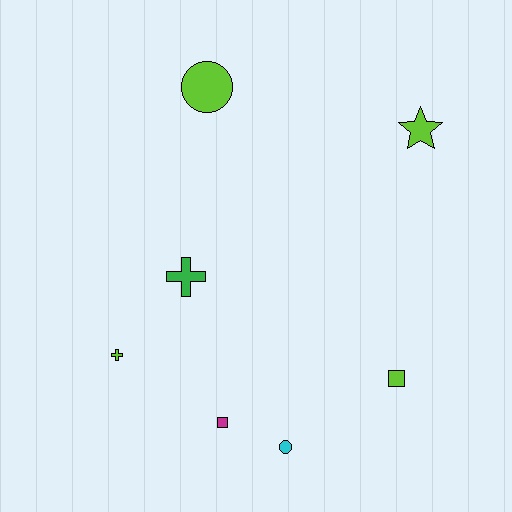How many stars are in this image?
There is 1 star.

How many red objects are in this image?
There are no red objects.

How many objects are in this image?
There are 7 objects.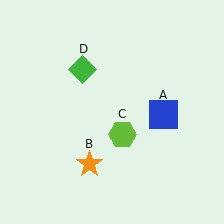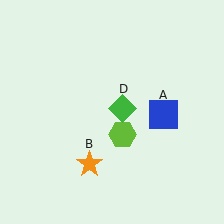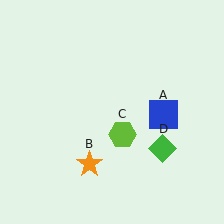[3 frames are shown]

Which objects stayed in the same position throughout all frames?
Blue square (object A) and orange star (object B) and lime hexagon (object C) remained stationary.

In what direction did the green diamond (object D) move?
The green diamond (object D) moved down and to the right.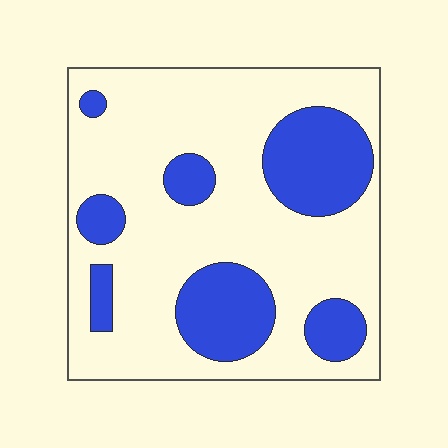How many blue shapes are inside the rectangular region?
7.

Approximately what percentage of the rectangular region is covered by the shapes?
Approximately 30%.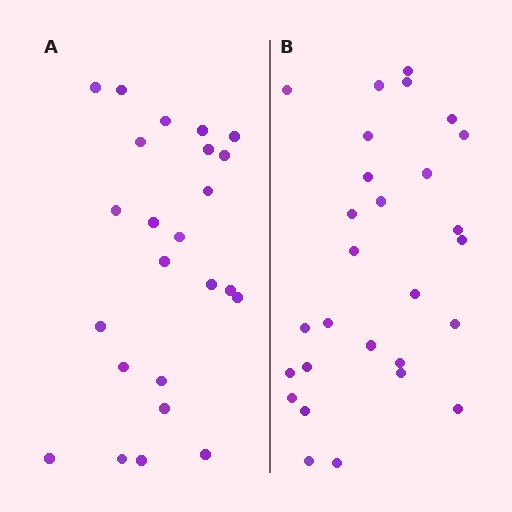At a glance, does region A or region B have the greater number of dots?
Region B (the right region) has more dots.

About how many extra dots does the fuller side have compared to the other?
Region B has about 4 more dots than region A.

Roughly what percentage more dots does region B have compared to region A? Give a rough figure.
About 15% more.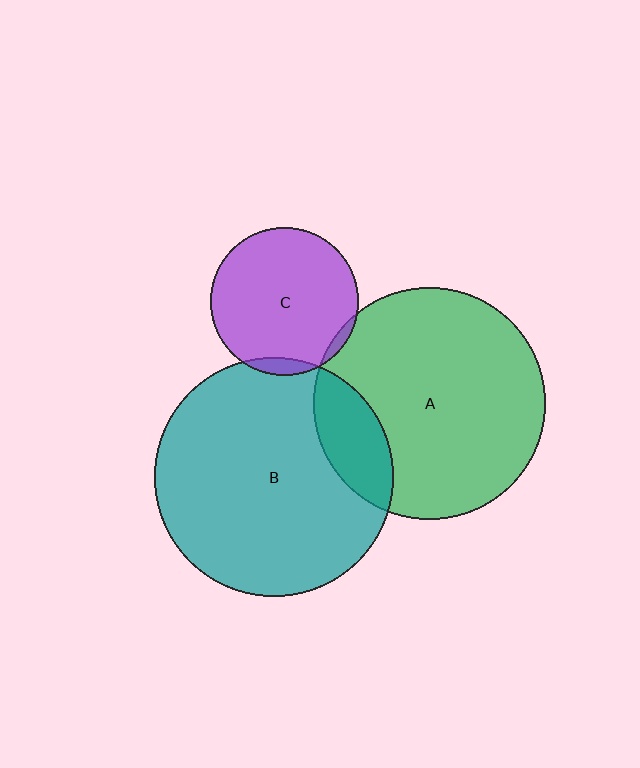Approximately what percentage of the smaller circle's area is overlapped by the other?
Approximately 5%.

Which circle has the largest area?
Circle B (teal).